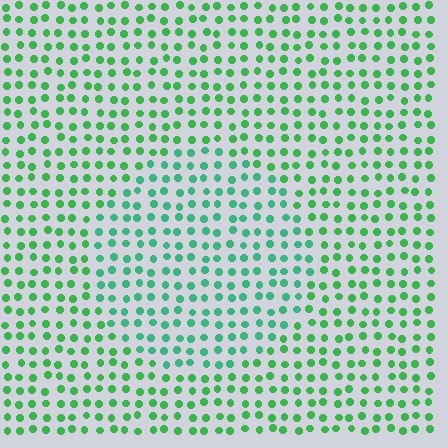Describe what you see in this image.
The image is filled with small green elements in a uniform arrangement. A circle-shaped region is visible where the elements are tinted to a slightly different hue, forming a subtle color boundary.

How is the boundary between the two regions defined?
The boundary is defined purely by a slight shift in hue (about 25 degrees). Spacing, size, and orientation are identical on both sides.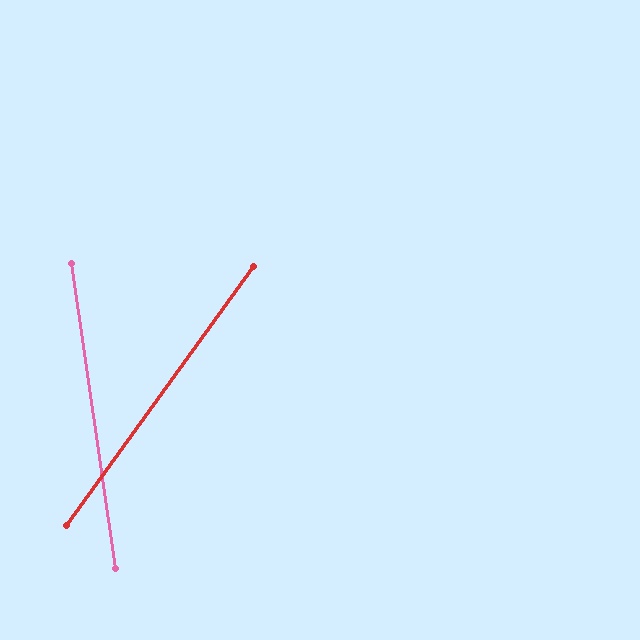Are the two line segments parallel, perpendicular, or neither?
Neither parallel nor perpendicular — they differ by about 44°.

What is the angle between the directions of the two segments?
Approximately 44 degrees.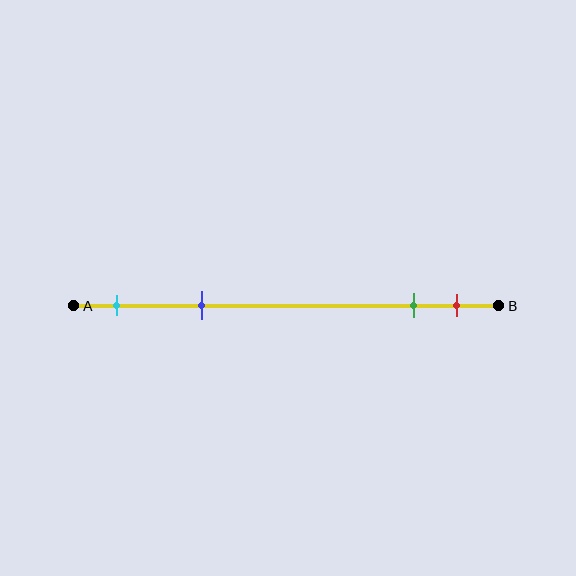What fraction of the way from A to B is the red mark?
The red mark is approximately 90% (0.9) of the way from A to B.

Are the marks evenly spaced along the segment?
No, the marks are not evenly spaced.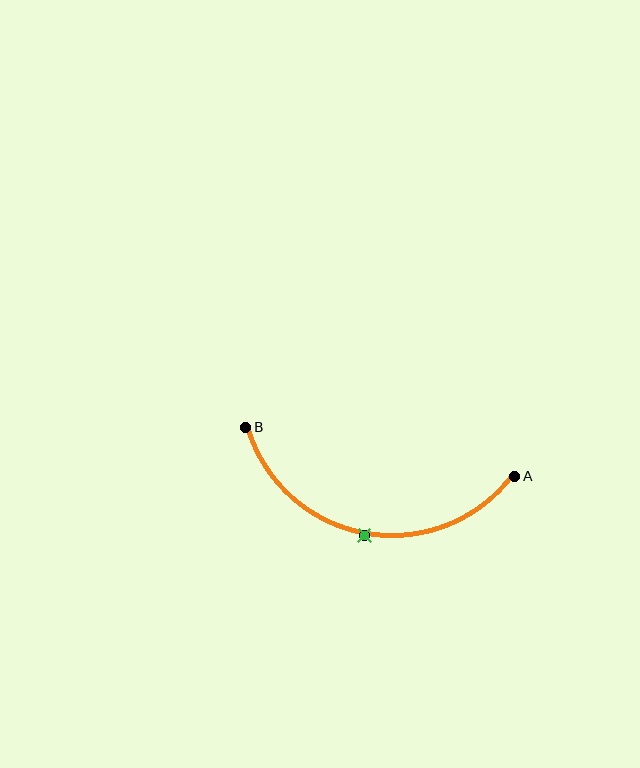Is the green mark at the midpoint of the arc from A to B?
Yes. The green mark lies on the arc at equal arc-length from both A and B — it is the arc midpoint.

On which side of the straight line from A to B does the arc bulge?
The arc bulges below the straight line connecting A and B.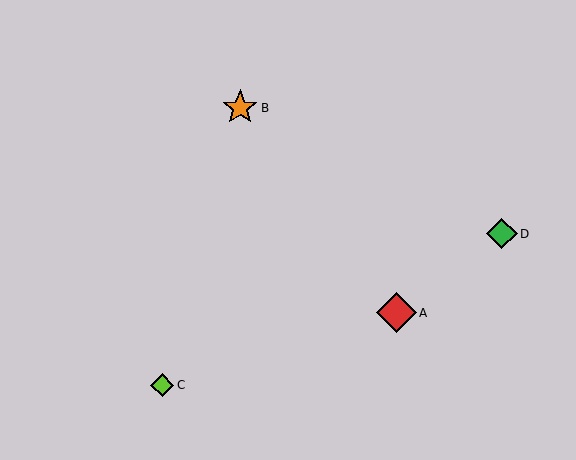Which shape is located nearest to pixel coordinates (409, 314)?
The red diamond (labeled A) at (396, 313) is nearest to that location.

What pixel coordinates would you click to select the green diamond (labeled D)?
Click at (502, 234) to select the green diamond D.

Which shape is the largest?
The red diamond (labeled A) is the largest.